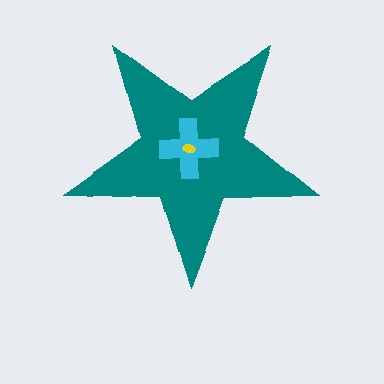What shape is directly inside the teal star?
The cyan cross.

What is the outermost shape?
The teal star.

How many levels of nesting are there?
3.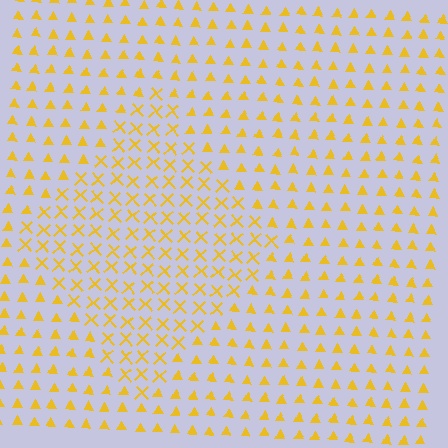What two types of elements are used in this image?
The image uses X marks inside the diamond region and triangles outside it.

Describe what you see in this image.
The image is filled with small yellow elements arranged in a uniform grid. A diamond-shaped region contains X marks, while the surrounding area contains triangles. The boundary is defined purely by the change in element shape.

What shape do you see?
I see a diamond.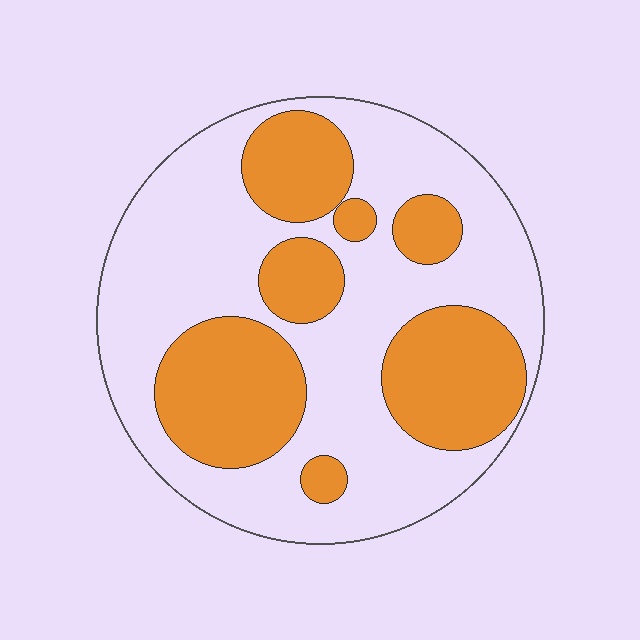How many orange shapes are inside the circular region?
7.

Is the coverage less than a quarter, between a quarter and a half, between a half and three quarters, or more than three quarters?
Between a quarter and a half.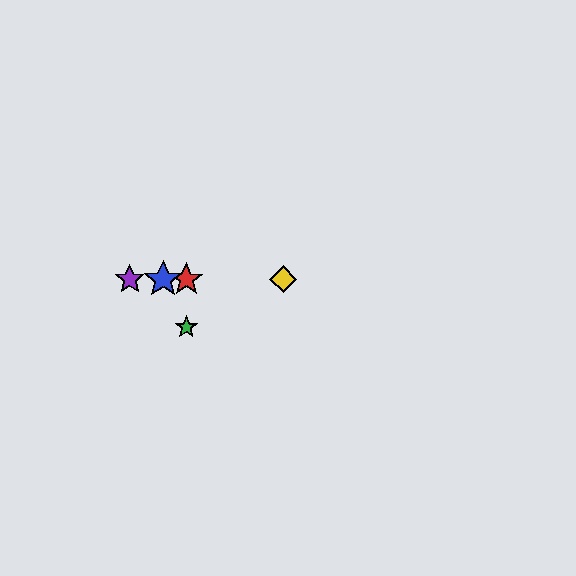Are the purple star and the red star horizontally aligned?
Yes, both are at y≈279.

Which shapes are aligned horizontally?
The red star, the blue star, the yellow diamond, the purple star are aligned horizontally.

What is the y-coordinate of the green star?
The green star is at y≈327.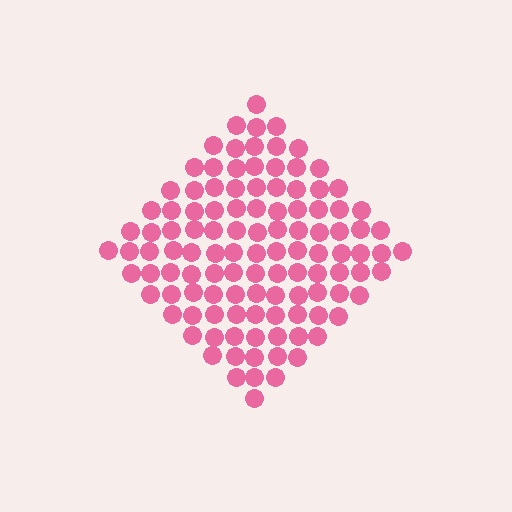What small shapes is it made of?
It is made of small circles.